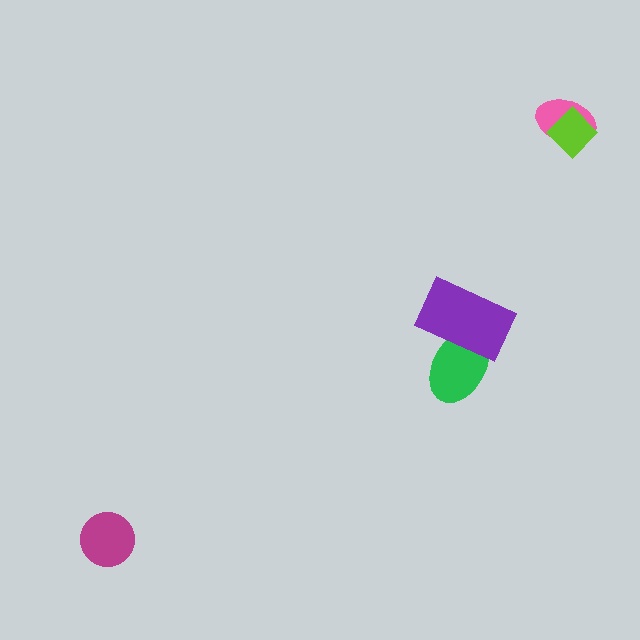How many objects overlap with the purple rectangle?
1 object overlaps with the purple rectangle.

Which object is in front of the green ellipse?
The purple rectangle is in front of the green ellipse.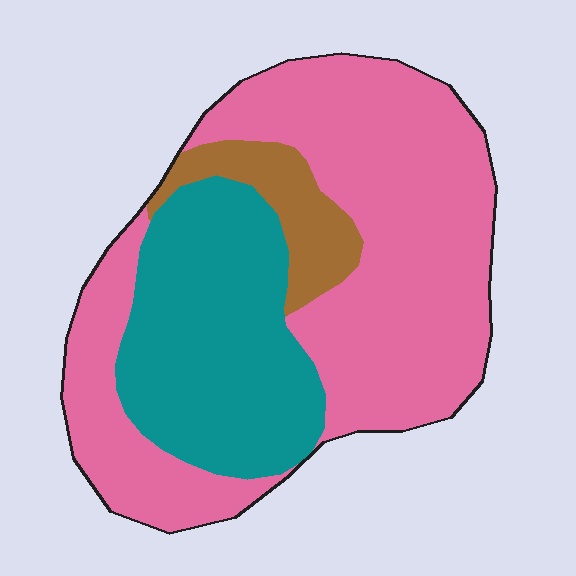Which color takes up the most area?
Pink, at roughly 60%.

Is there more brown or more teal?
Teal.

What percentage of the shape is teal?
Teal takes up about one third (1/3) of the shape.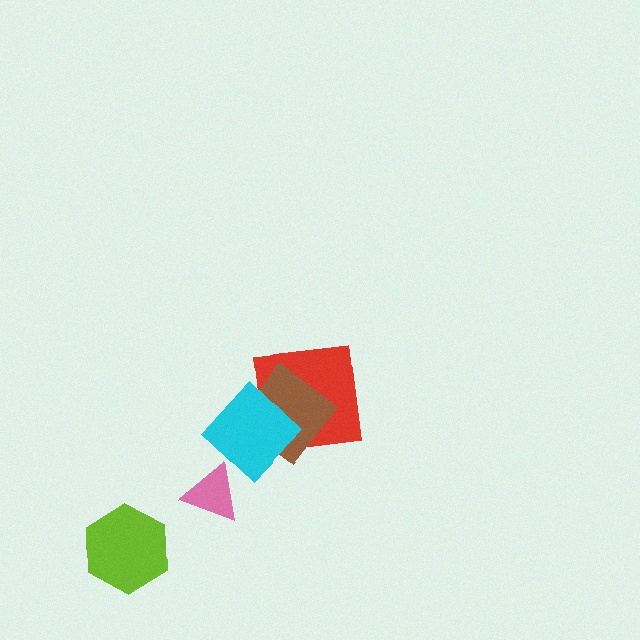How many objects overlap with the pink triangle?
0 objects overlap with the pink triangle.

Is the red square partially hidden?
Yes, it is partially covered by another shape.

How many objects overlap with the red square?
2 objects overlap with the red square.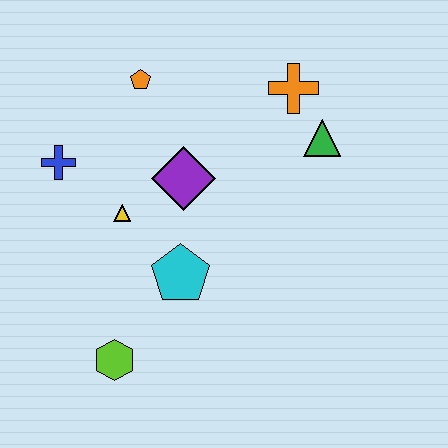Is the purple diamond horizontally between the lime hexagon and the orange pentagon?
No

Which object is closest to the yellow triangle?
The purple diamond is closest to the yellow triangle.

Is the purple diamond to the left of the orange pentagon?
No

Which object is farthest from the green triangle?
The lime hexagon is farthest from the green triangle.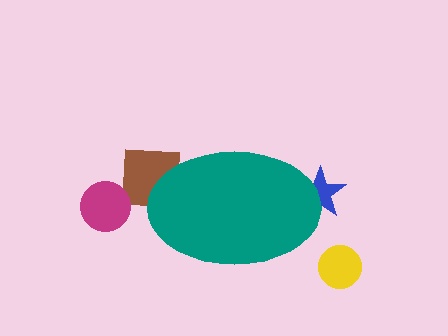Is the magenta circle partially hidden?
No, the magenta circle is fully visible.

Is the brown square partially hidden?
Yes, the brown square is partially hidden behind the teal ellipse.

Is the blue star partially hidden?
Yes, the blue star is partially hidden behind the teal ellipse.